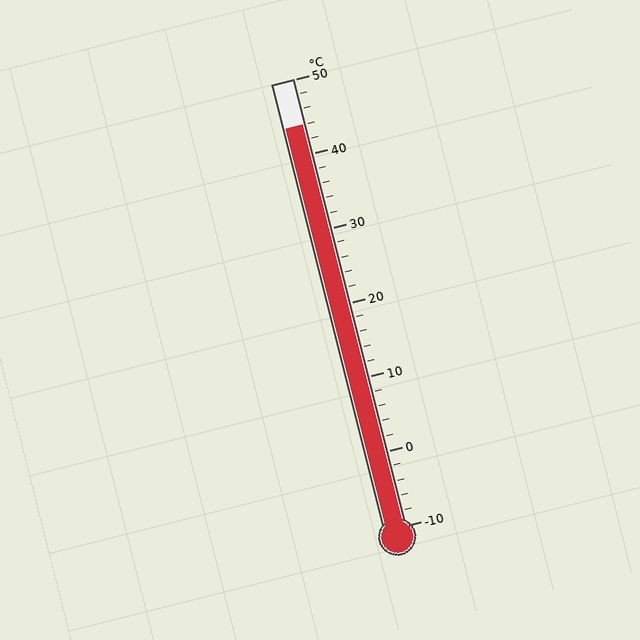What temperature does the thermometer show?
The thermometer shows approximately 44°C.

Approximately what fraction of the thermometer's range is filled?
The thermometer is filled to approximately 90% of its range.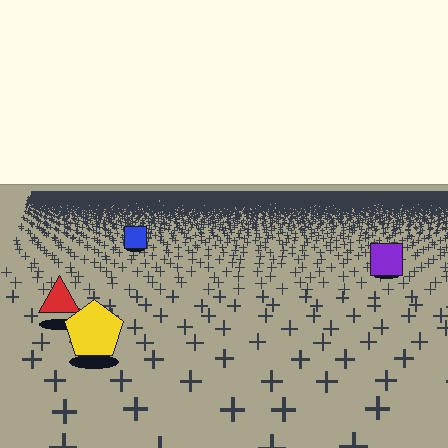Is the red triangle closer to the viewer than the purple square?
Yes. The red triangle is closer — you can tell from the texture gradient: the ground texture is coarser near it.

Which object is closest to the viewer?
The yellow pentagon is closest. The texture marks near it are larger and more spread out.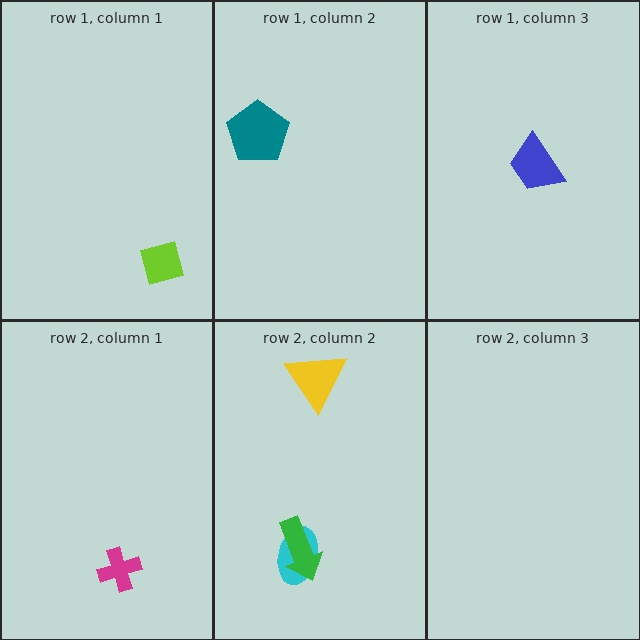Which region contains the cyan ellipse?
The row 2, column 2 region.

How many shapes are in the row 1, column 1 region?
1.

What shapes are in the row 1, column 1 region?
The lime square.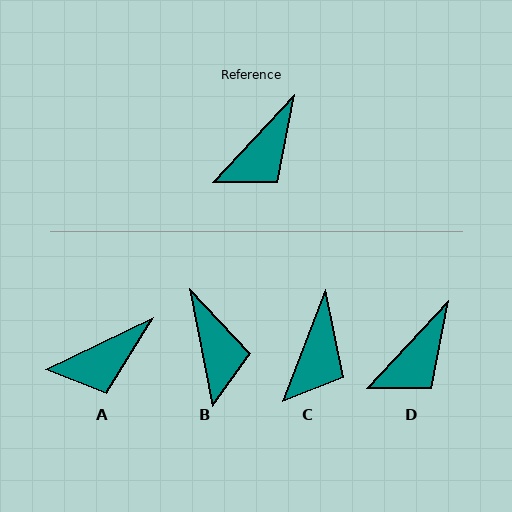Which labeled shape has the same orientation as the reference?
D.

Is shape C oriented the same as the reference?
No, it is off by about 22 degrees.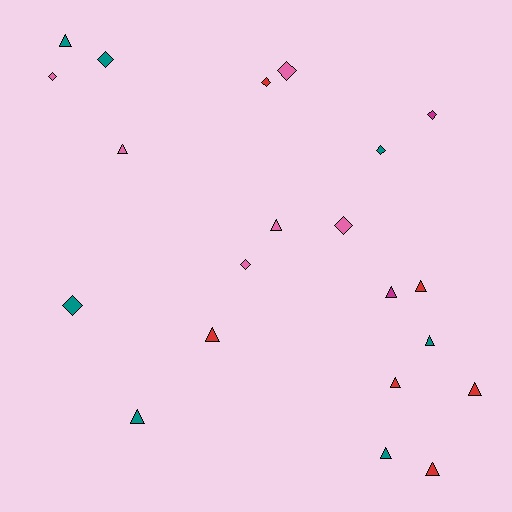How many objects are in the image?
There are 21 objects.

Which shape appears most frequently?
Triangle, with 12 objects.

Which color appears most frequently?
Teal, with 7 objects.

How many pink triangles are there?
There are 2 pink triangles.